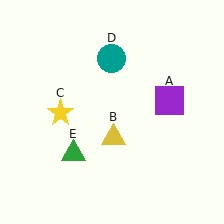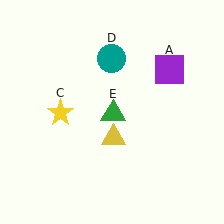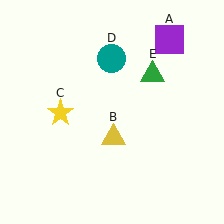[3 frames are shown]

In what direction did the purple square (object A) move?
The purple square (object A) moved up.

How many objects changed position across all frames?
2 objects changed position: purple square (object A), green triangle (object E).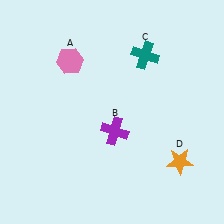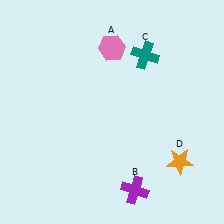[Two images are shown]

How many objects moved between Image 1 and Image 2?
2 objects moved between the two images.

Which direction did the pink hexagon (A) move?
The pink hexagon (A) moved right.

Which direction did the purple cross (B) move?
The purple cross (B) moved down.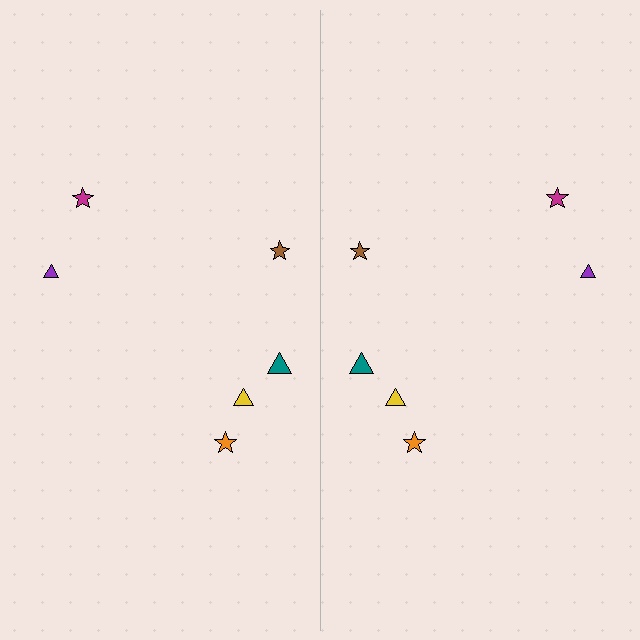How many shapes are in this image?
There are 12 shapes in this image.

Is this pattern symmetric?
Yes, this pattern has bilateral (reflection) symmetry.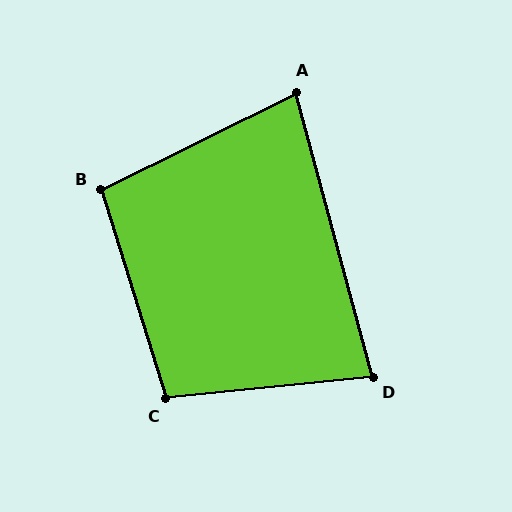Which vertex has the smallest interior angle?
A, at approximately 79 degrees.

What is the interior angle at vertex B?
Approximately 99 degrees (obtuse).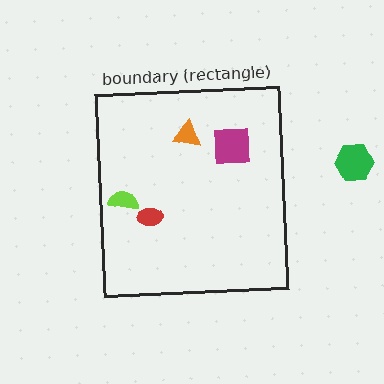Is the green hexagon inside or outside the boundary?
Outside.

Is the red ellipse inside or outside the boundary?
Inside.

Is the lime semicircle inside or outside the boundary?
Inside.